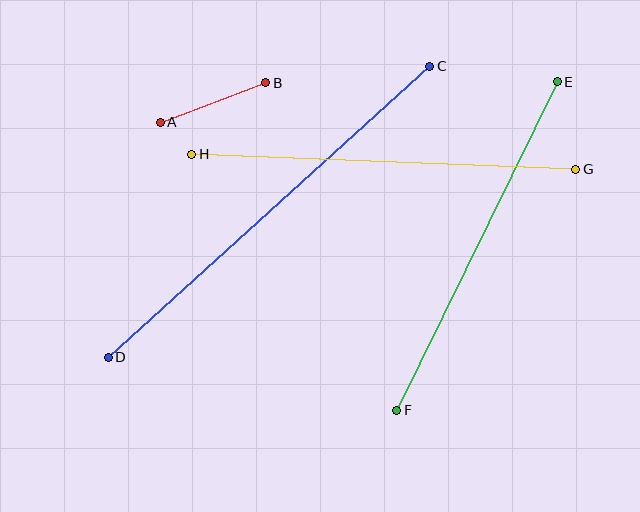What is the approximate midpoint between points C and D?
The midpoint is at approximately (269, 212) pixels.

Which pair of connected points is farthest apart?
Points C and D are farthest apart.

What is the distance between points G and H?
The distance is approximately 384 pixels.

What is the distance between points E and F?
The distance is approximately 365 pixels.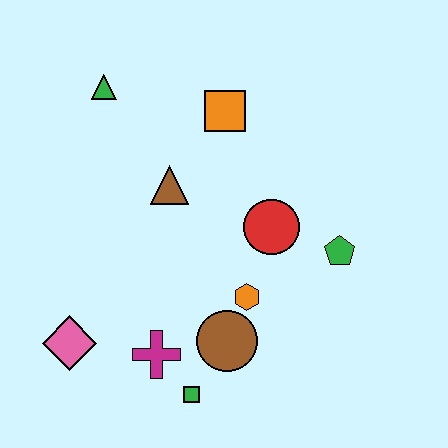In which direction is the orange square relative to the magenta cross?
The orange square is above the magenta cross.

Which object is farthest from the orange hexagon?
The green triangle is farthest from the orange hexagon.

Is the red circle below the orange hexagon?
No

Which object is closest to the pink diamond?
The magenta cross is closest to the pink diamond.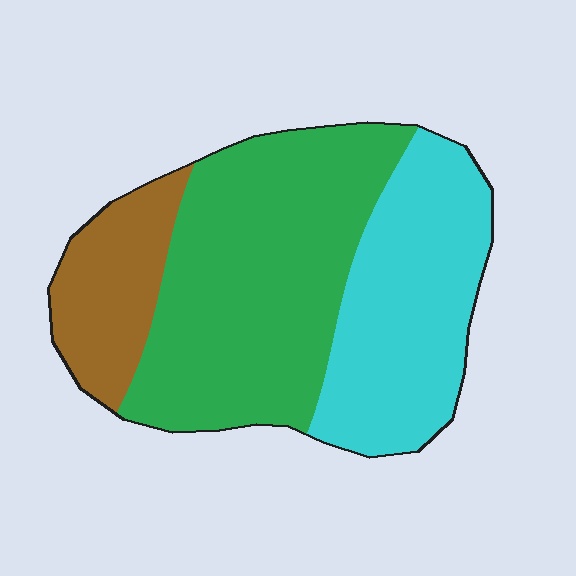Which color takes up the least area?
Brown, at roughly 15%.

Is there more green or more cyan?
Green.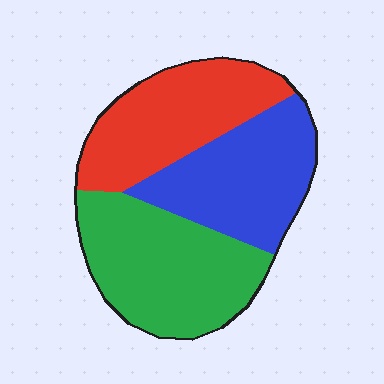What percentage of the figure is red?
Red covers around 30% of the figure.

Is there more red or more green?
Green.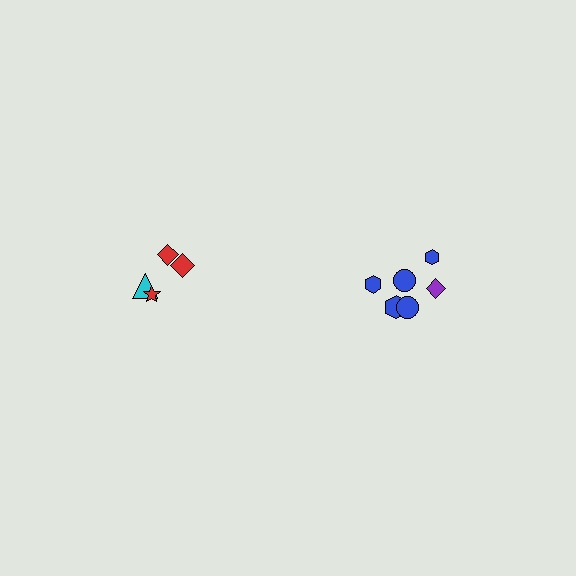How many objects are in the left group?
There are 4 objects.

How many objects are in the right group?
There are 6 objects.